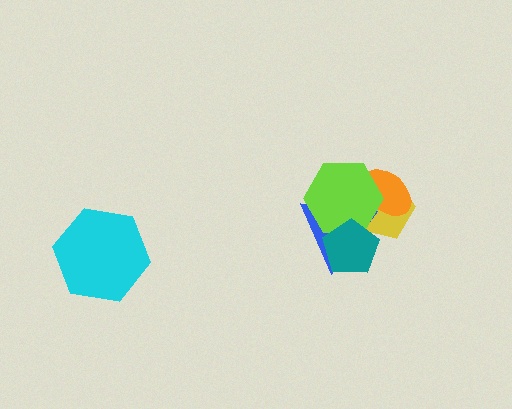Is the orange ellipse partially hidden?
Yes, it is partially covered by another shape.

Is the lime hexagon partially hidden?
Yes, it is partially covered by another shape.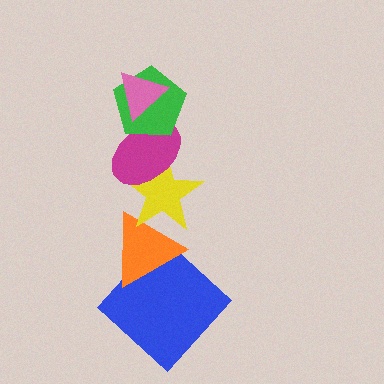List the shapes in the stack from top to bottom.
From top to bottom: the pink triangle, the green pentagon, the magenta ellipse, the yellow star, the orange triangle, the blue diamond.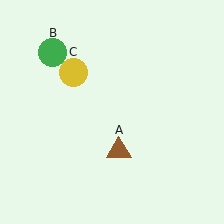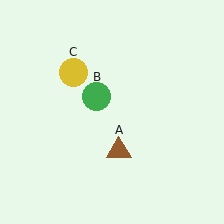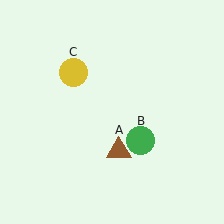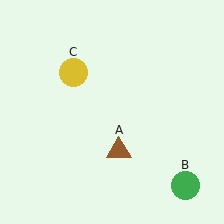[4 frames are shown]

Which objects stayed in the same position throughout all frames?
Brown triangle (object A) and yellow circle (object C) remained stationary.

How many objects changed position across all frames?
1 object changed position: green circle (object B).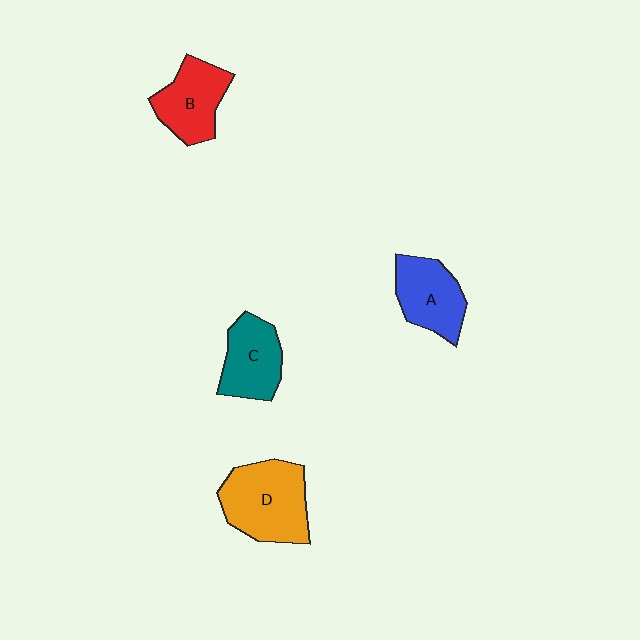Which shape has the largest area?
Shape D (orange).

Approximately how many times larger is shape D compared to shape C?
Approximately 1.4 times.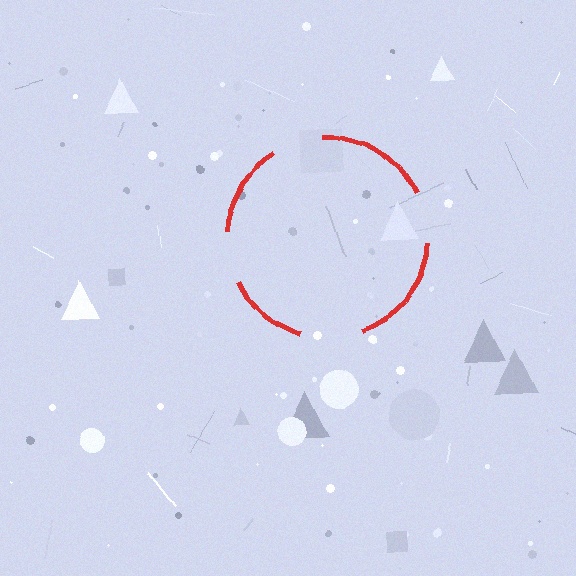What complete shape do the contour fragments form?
The contour fragments form a circle.